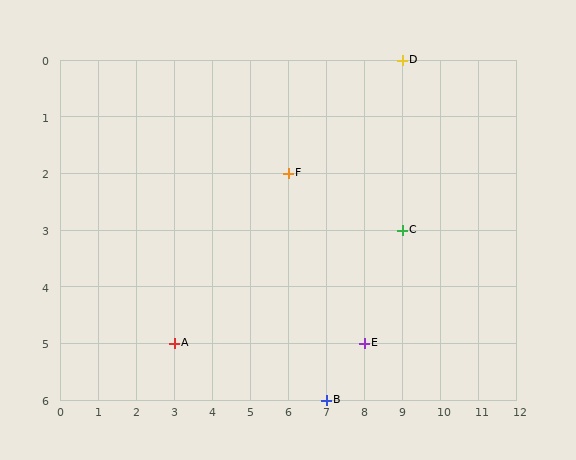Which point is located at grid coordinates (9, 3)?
Point C is at (9, 3).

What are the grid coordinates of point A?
Point A is at grid coordinates (3, 5).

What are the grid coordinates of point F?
Point F is at grid coordinates (6, 2).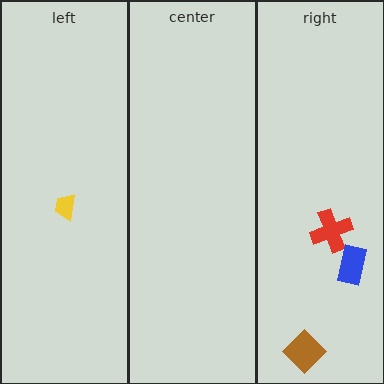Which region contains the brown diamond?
The right region.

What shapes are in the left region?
The yellow trapezoid.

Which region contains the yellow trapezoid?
The left region.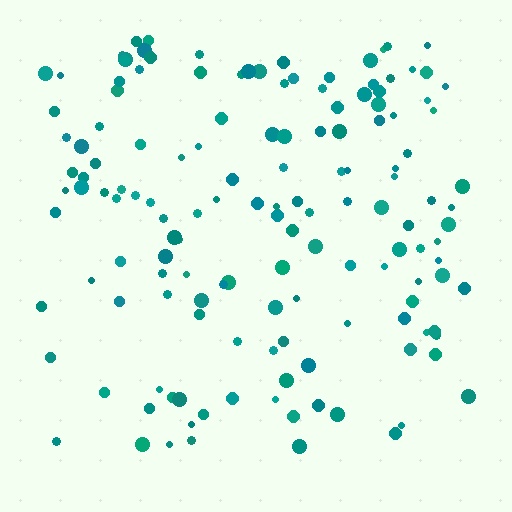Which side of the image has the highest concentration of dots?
The top.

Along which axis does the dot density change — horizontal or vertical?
Vertical.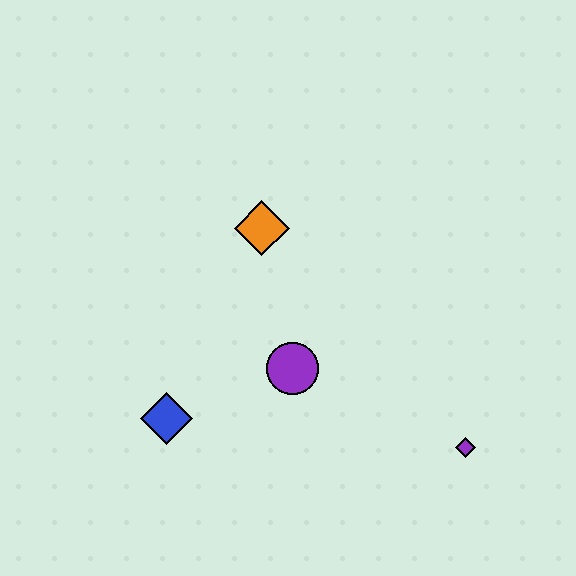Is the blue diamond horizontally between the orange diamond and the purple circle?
No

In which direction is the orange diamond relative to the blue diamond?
The orange diamond is above the blue diamond.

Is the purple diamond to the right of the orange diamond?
Yes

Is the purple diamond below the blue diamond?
Yes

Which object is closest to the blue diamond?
The purple circle is closest to the blue diamond.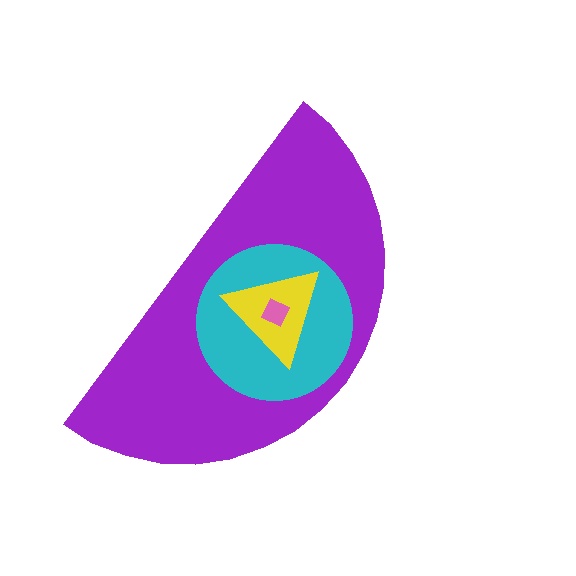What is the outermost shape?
The purple semicircle.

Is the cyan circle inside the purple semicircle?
Yes.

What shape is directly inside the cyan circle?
The yellow triangle.